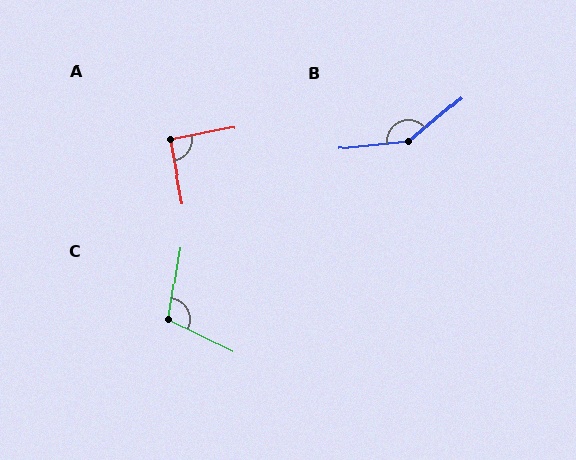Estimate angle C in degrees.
Approximately 106 degrees.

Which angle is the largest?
B, at approximately 146 degrees.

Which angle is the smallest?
A, at approximately 91 degrees.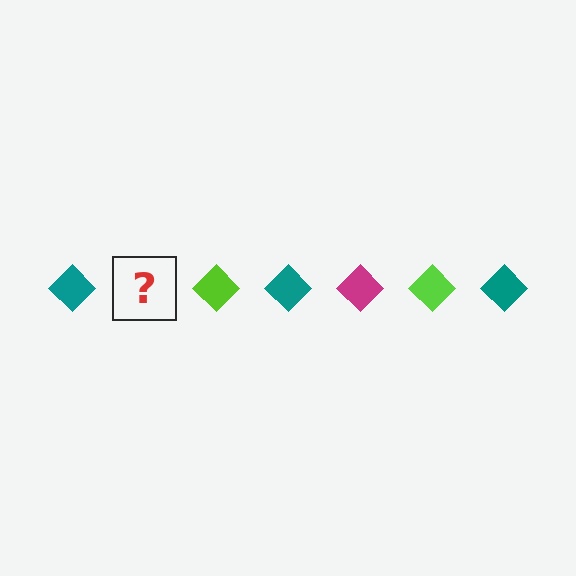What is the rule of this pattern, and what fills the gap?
The rule is that the pattern cycles through teal, magenta, lime diamonds. The gap should be filled with a magenta diamond.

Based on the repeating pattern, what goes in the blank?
The blank should be a magenta diamond.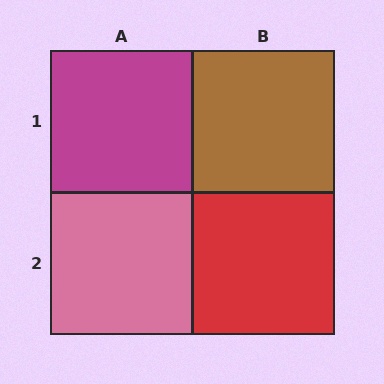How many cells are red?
1 cell is red.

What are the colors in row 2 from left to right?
Pink, red.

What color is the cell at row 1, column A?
Magenta.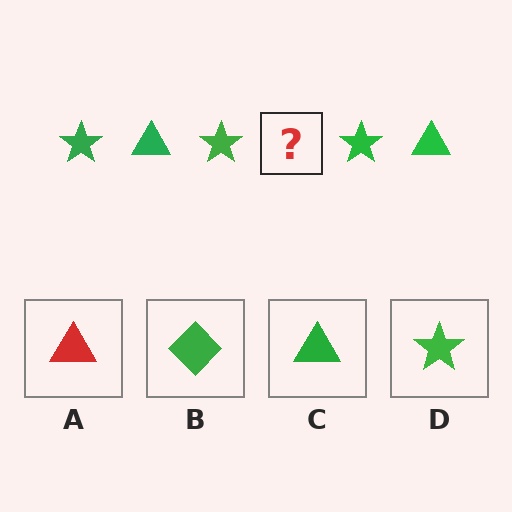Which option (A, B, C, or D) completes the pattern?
C.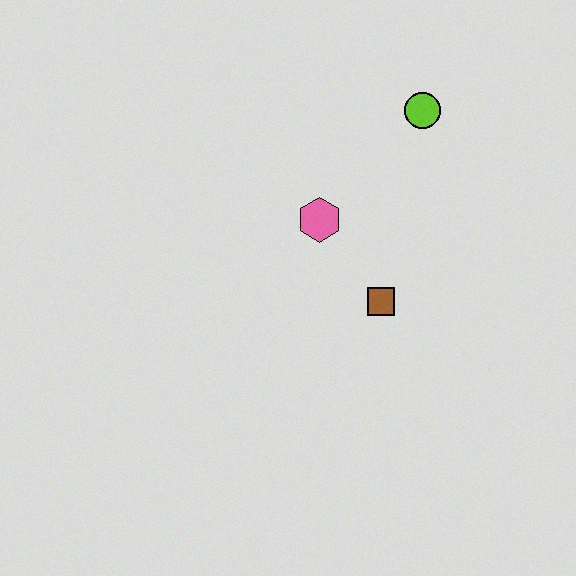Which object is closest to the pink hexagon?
The brown square is closest to the pink hexagon.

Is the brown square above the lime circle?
No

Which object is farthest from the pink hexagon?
The lime circle is farthest from the pink hexagon.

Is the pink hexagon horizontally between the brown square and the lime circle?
No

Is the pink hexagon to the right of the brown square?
No